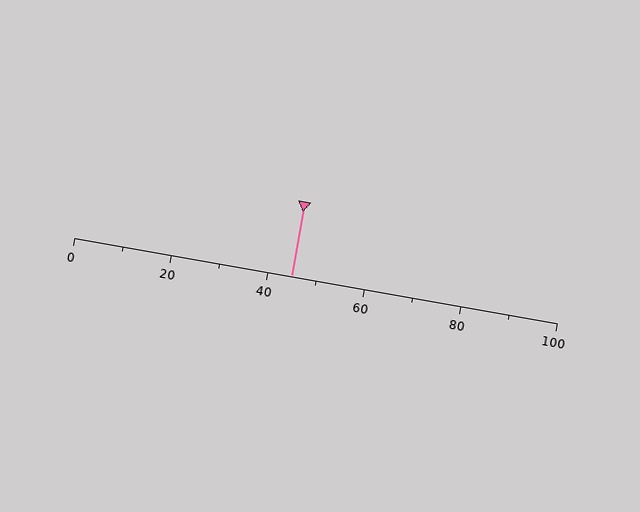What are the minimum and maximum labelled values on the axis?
The axis runs from 0 to 100.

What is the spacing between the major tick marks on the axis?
The major ticks are spaced 20 apart.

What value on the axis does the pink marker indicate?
The marker indicates approximately 45.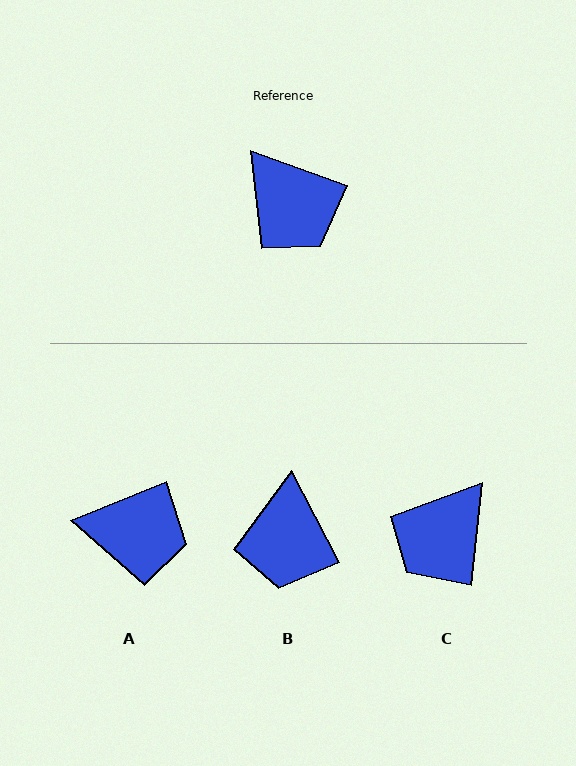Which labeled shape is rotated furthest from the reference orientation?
C, about 76 degrees away.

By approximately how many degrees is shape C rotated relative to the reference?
Approximately 76 degrees clockwise.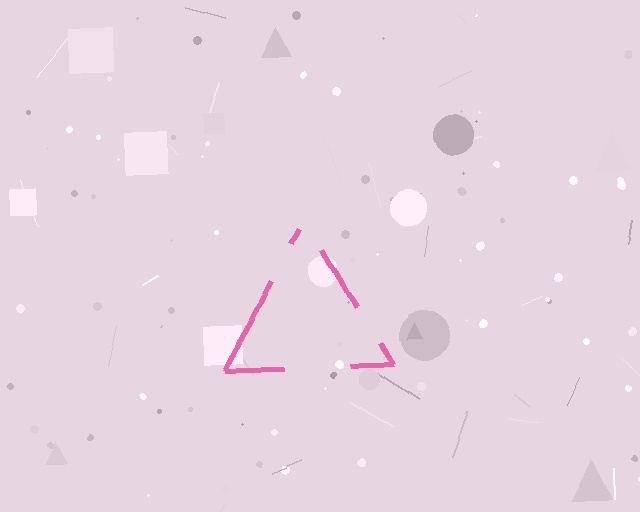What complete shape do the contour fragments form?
The contour fragments form a triangle.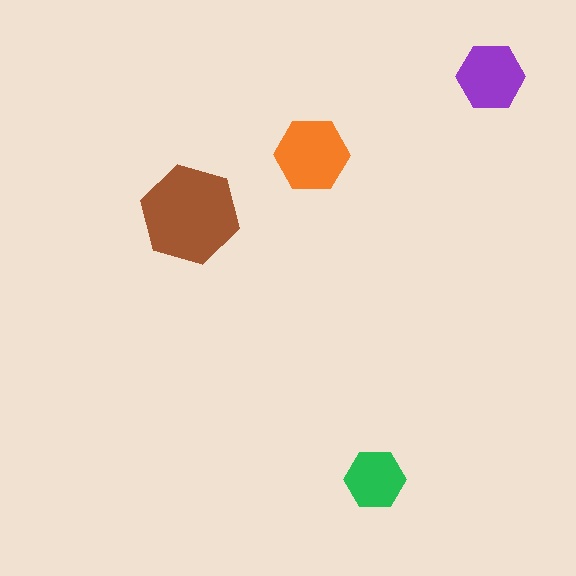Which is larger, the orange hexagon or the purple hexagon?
The orange one.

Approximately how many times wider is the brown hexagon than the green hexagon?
About 1.5 times wider.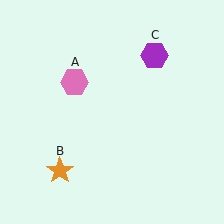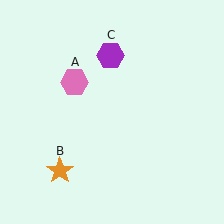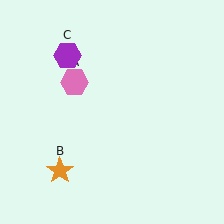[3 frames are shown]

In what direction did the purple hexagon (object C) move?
The purple hexagon (object C) moved left.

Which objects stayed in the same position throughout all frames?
Pink hexagon (object A) and orange star (object B) remained stationary.